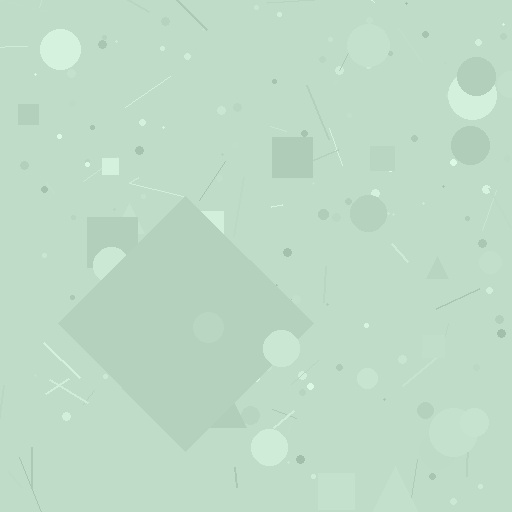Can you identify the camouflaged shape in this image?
The camouflaged shape is a diamond.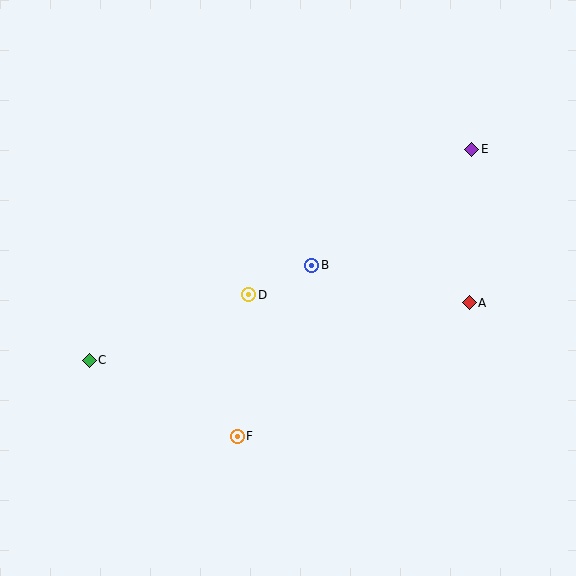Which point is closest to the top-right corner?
Point E is closest to the top-right corner.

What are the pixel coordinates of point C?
Point C is at (89, 360).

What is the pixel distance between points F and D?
The distance between F and D is 142 pixels.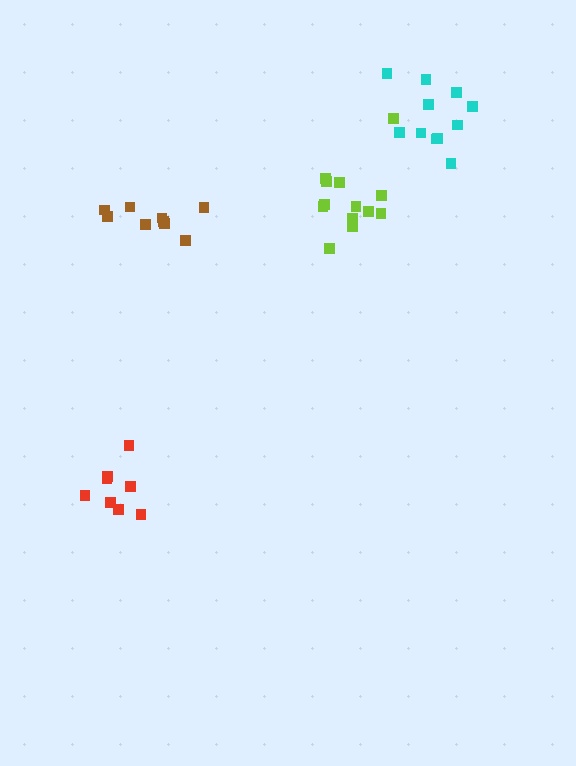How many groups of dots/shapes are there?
There are 4 groups.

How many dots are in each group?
Group 1: 11 dots, Group 2: 9 dots, Group 3: 8 dots, Group 4: 13 dots (41 total).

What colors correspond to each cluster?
The clusters are colored: cyan, brown, red, lime.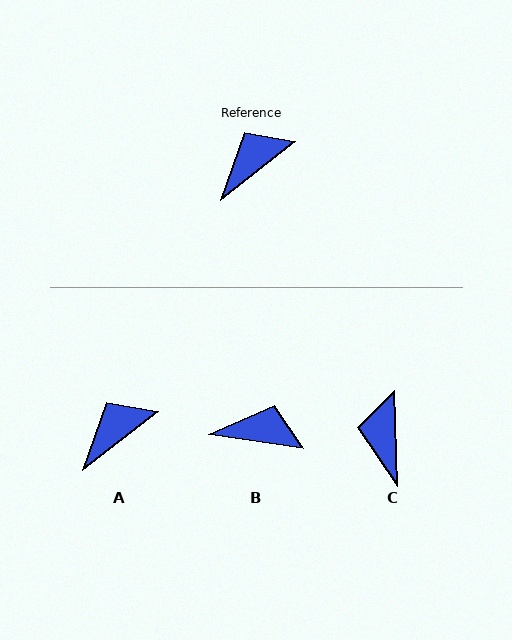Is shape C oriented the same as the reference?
No, it is off by about 53 degrees.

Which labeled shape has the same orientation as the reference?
A.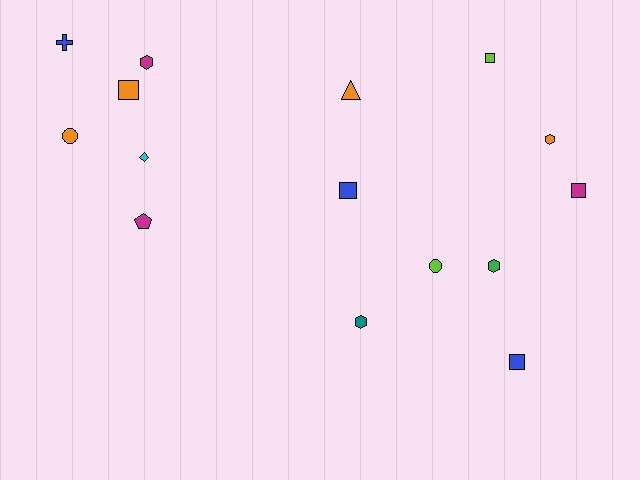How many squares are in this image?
There are 5 squares.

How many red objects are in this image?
There are no red objects.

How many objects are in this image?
There are 15 objects.